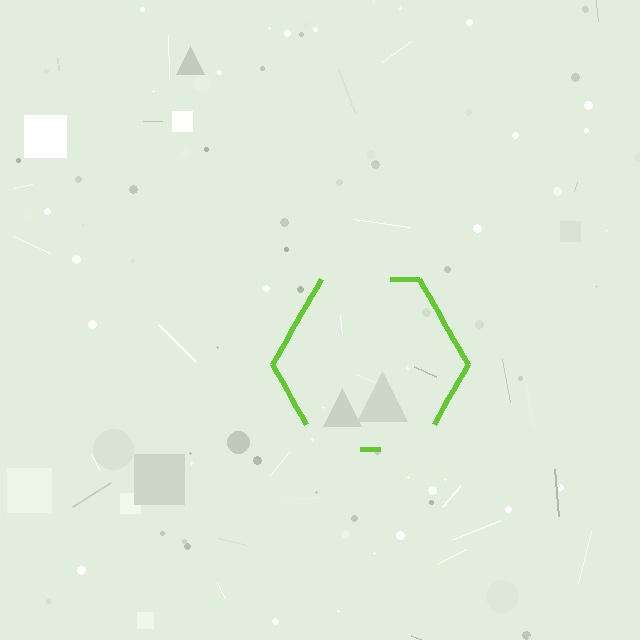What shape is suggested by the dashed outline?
The dashed outline suggests a hexagon.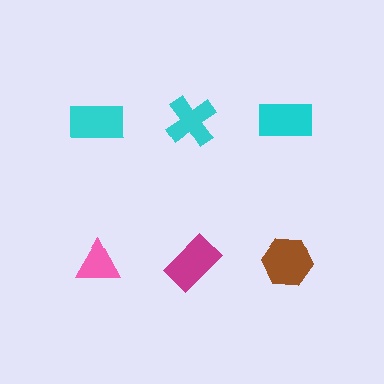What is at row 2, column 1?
A pink triangle.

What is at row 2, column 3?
A brown hexagon.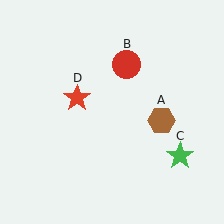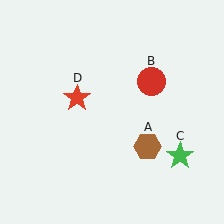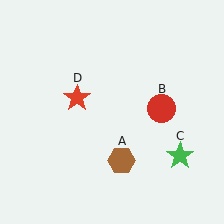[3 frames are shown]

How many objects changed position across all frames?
2 objects changed position: brown hexagon (object A), red circle (object B).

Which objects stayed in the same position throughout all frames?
Green star (object C) and red star (object D) remained stationary.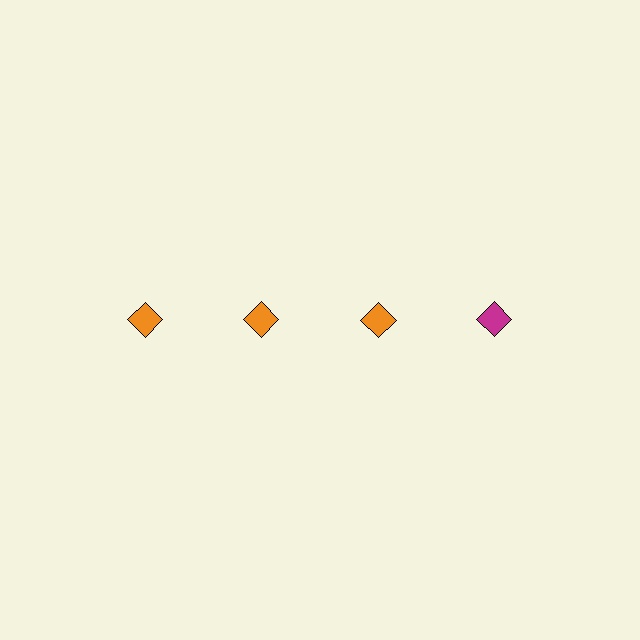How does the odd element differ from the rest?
It has a different color: magenta instead of orange.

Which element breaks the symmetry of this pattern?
The magenta diamond in the top row, second from right column breaks the symmetry. All other shapes are orange diamonds.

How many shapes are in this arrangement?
There are 4 shapes arranged in a grid pattern.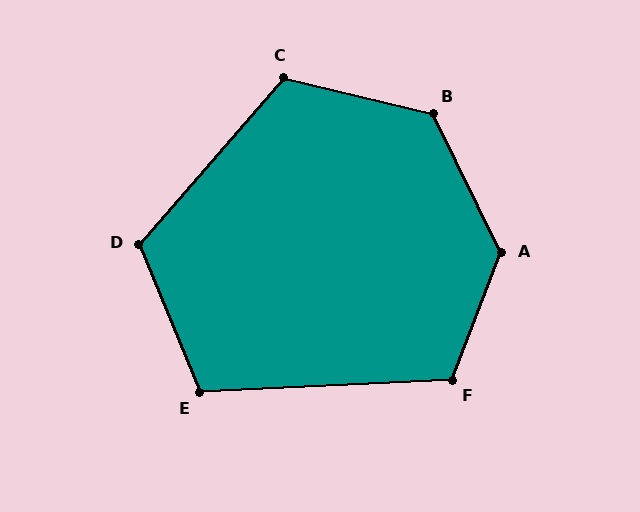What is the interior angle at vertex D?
Approximately 116 degrees (obtuse).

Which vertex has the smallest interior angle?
E, at approximately 110 degrees.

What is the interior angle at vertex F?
Approximately 114 degrees (obtuse).